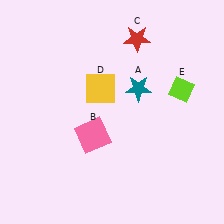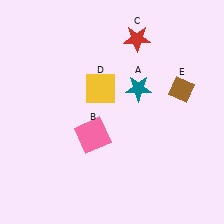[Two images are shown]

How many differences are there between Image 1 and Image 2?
There is 1 difference between the two images.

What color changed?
The diamond (E) changed from lime in Image 1 to brown in Image 2.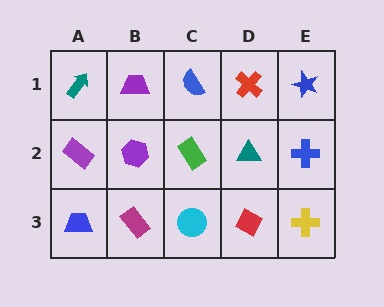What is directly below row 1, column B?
A purple hexagon.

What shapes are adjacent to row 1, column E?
A blue cross (row 2, column E), a red cross (row 1, column D).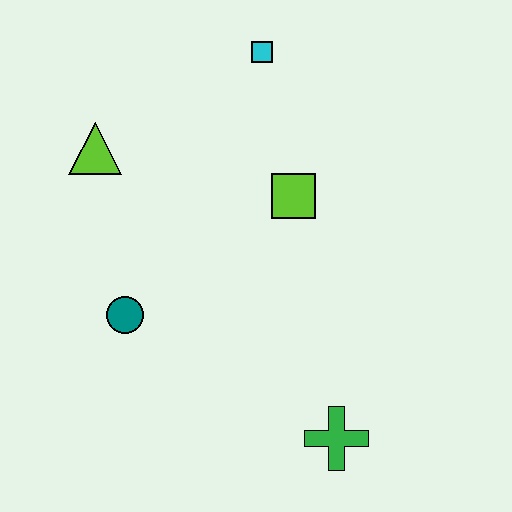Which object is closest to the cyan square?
The lime square is closest to the cyan square.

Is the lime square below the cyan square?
Yes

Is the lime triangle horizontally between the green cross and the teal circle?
No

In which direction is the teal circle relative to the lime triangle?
The teal circle is below the lime triangle.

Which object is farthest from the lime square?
The green cross is farthest from the lime square.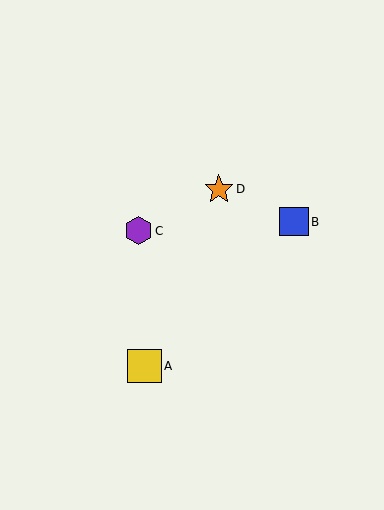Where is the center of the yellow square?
The center of the yellow square is at (144, 366).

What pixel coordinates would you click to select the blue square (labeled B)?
Click at (294, 222) to select the blue square B.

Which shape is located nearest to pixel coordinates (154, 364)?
The yellow square (labeled A) at (144, 366) is nearest to that location.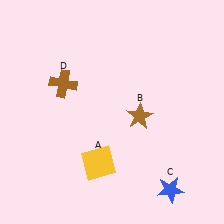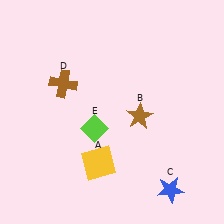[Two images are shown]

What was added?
A lime diamond (E) was added in Image 2.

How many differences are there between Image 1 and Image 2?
There is 1 difference between the two images.